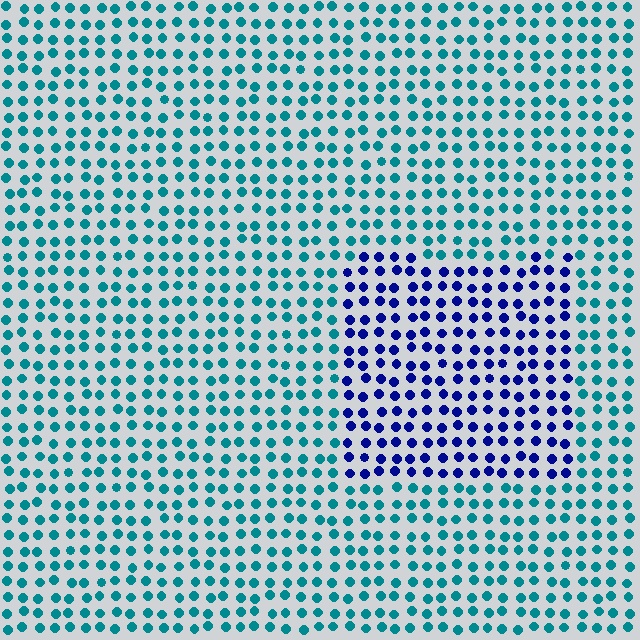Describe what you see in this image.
The image is filled with small teal elements in a uniform arrangement. A rectangle-shaped region is visible where the elements are tinted to a slightly different hue, forming a subtle color boundary.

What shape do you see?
I see a rectangle.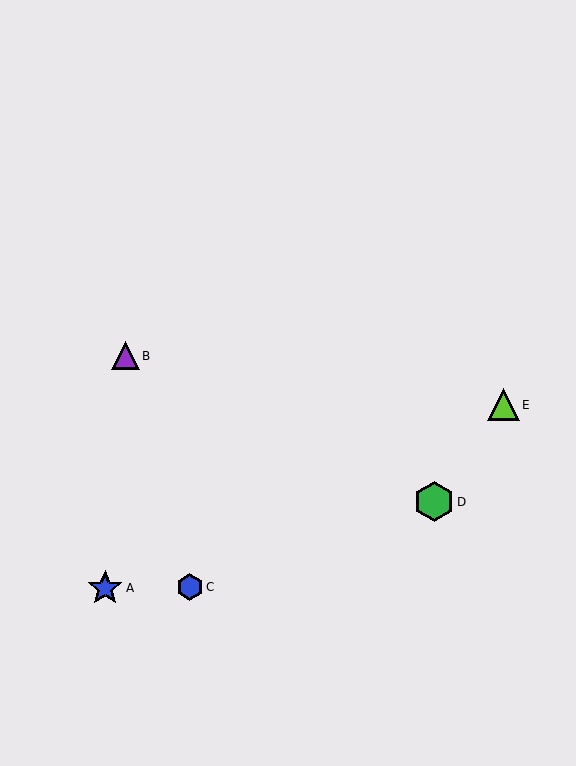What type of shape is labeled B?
Shape B is a purple triangle.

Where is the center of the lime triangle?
The center of the lime triangle is at (503, 405).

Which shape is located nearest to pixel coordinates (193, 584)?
The blue hexagon (labeled C) at (190, 587) is nearest to that location.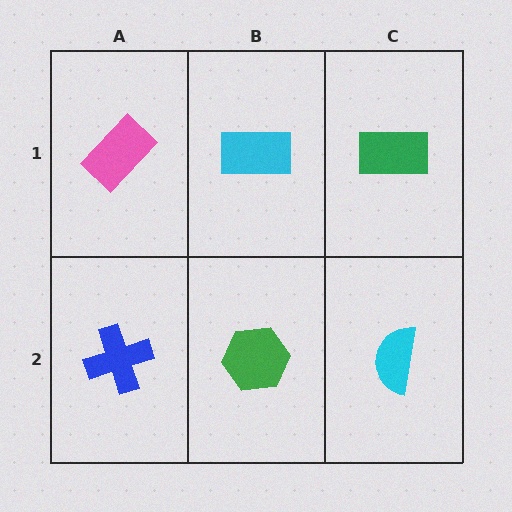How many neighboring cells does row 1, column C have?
2.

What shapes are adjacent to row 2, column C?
A green rectangle (row 1, column C), a green hexagon (row 2, column B).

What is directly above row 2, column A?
A pink rectangle.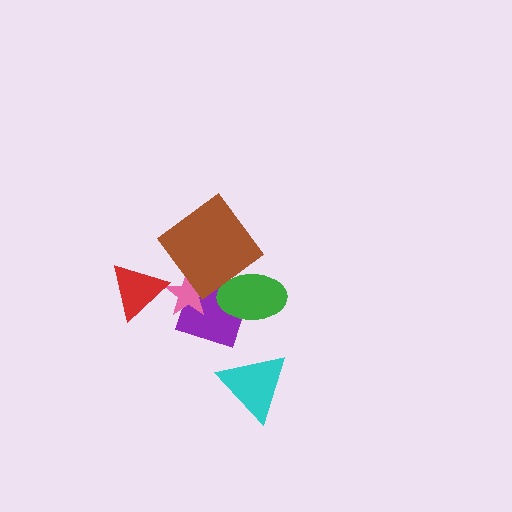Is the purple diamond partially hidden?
Yes, it is partially covered by another shape.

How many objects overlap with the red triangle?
1 object overlaps with the red triangle.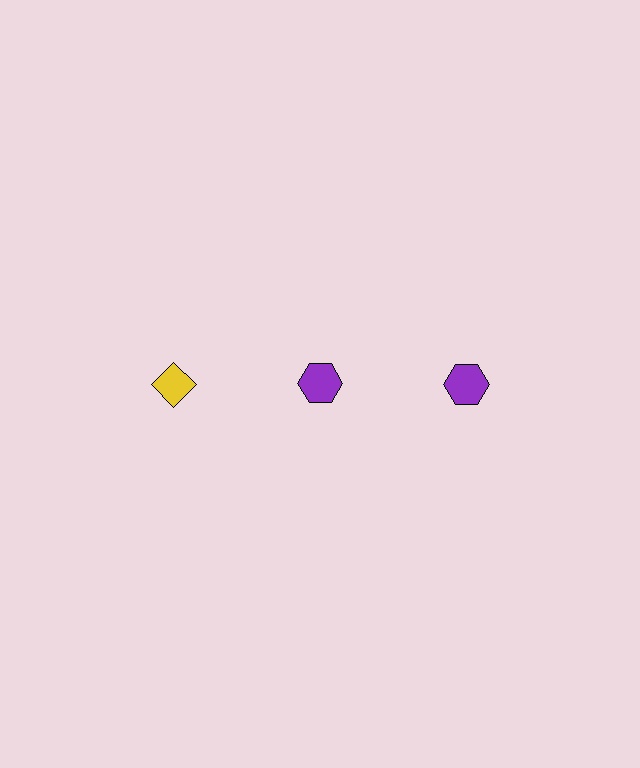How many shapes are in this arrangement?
There are 3 shapes arranged in a grid pattern.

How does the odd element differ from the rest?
It differs in both color (yellow instead of purple) and shape (diamond instead of hexagon).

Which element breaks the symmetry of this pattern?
The yellow diamond in the top row, leftmost column breaks the symmetry. All other shapes are purple hexagons.